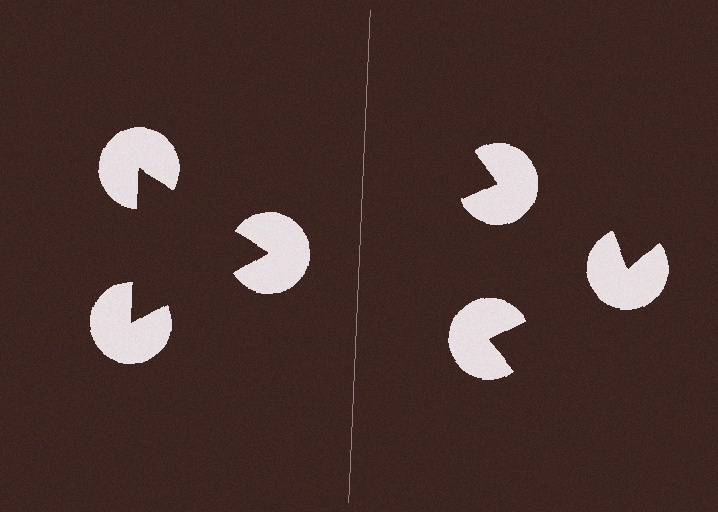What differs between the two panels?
The pac-man discs are positioned identically on both sides; only the wedge orientations differ. On the left they align to a triangle; on the right they are misaligned.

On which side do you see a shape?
An illusory triangle appears on the left side. On the right side the wedge cuts are rotated, so no coherent shape forms.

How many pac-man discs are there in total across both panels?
6 — 3 on each side.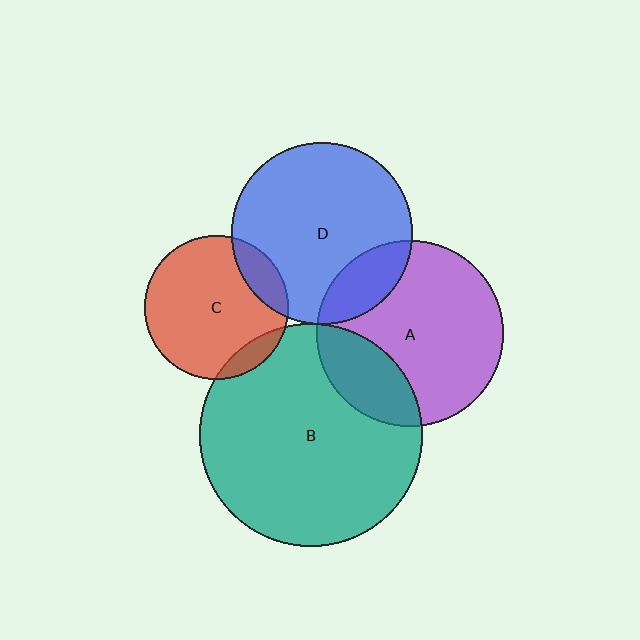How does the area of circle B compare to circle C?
Approximately 2.4 times.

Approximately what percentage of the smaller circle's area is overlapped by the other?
Approximately 10%.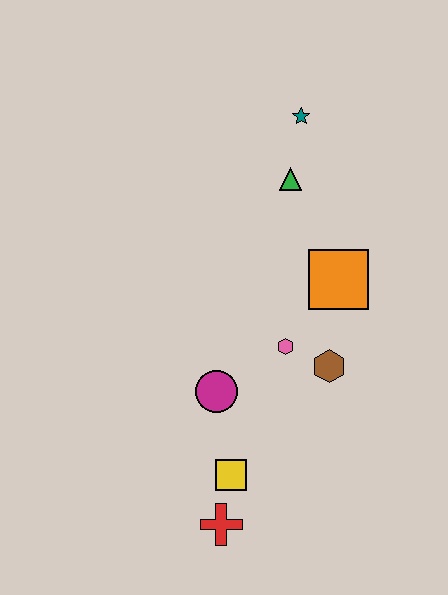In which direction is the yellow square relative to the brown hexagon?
The yellow square is below the brown hexagon.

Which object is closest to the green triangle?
The teal star is closest to the green triangle.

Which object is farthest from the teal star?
The red cross is farthest from the teal star.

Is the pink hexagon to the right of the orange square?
No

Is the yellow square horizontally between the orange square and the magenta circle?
Yes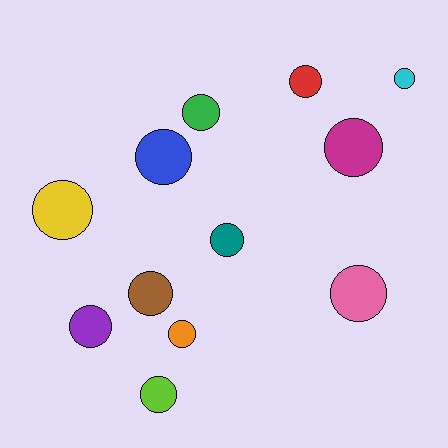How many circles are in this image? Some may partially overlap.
There are 12 circles.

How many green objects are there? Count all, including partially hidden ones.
There is 1 green object.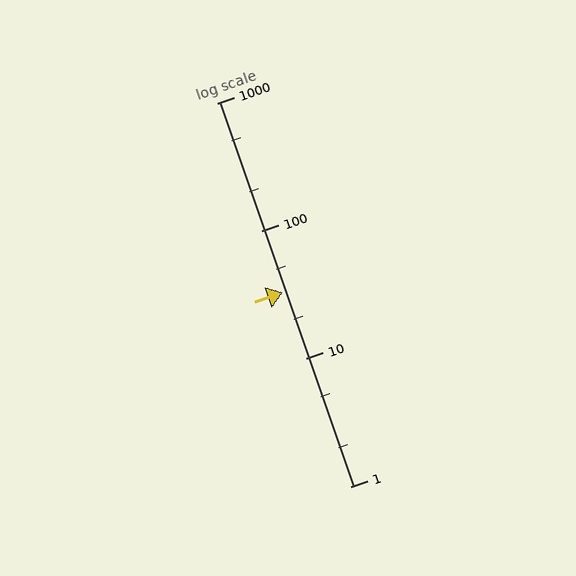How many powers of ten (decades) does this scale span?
The scale spans 3 decades, from 1 to 1000.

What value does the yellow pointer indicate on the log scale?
The pointer indicates approximately 33.